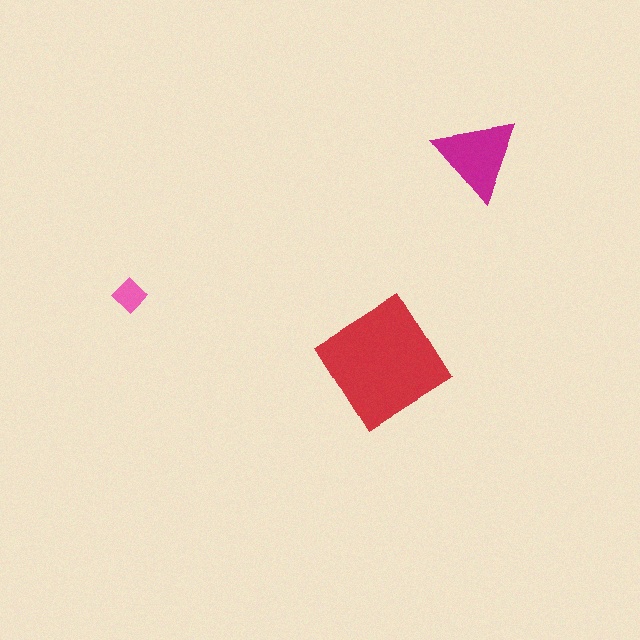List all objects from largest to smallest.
The red diamond, the magenta triangle, the pink diamond.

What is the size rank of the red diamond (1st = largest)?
1st.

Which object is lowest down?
The red diamond is bottommost.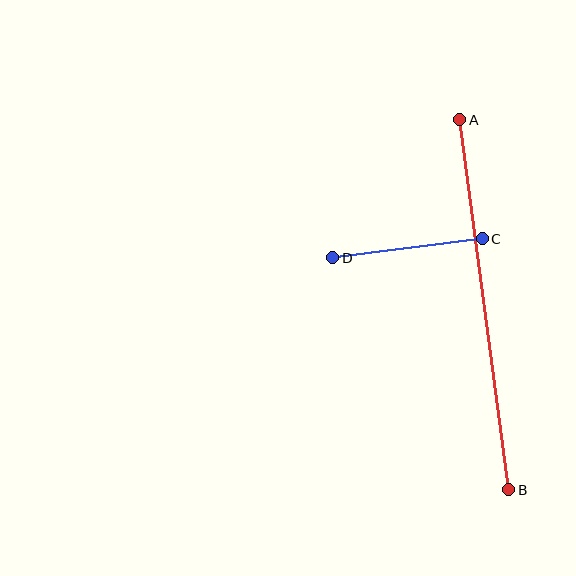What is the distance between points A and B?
The distance is approximately 374 pixels.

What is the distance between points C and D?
The distance is approximately 150 pixels.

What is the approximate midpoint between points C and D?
The midpoint is at approximately (407, 248) pixels.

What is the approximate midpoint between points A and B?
The midpoint is at approximately (484, 305) pixels.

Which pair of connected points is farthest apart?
Points A and B are farthest apart.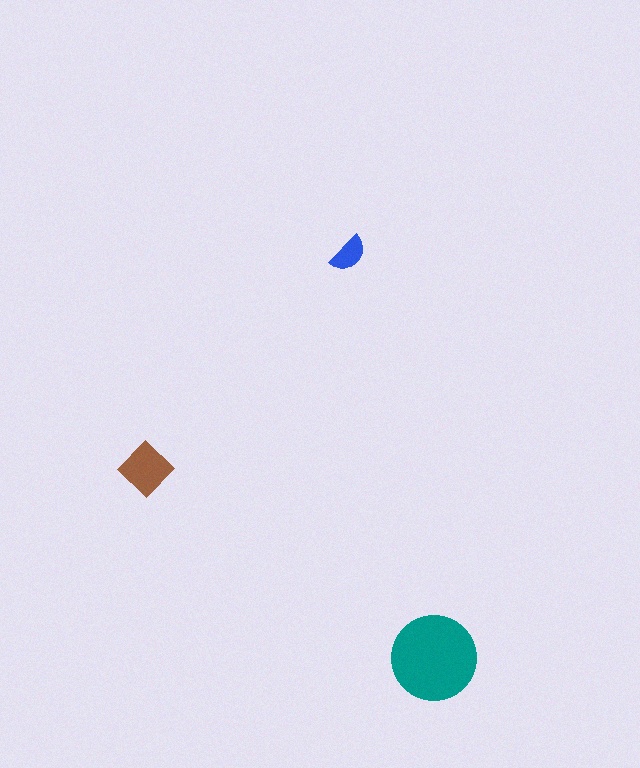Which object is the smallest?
The blue semicircle.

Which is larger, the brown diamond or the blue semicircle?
The brown diamond.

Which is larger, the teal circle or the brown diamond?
The teal circle.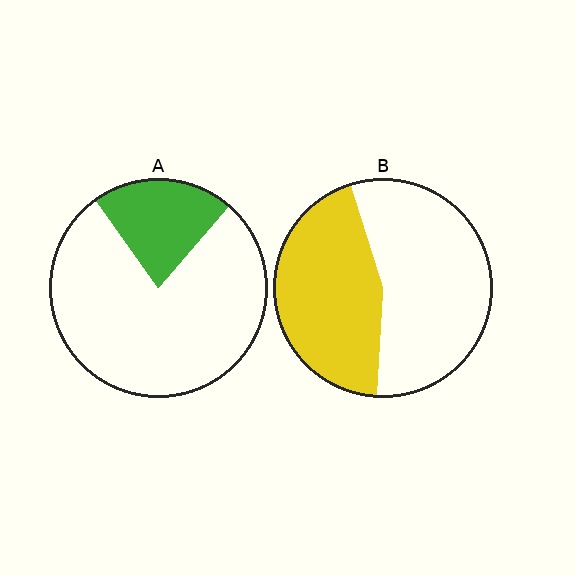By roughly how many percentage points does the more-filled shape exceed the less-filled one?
By roughly 25 percentage points (B over A).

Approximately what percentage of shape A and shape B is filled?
A is approximately 20% and B is approximately 45%.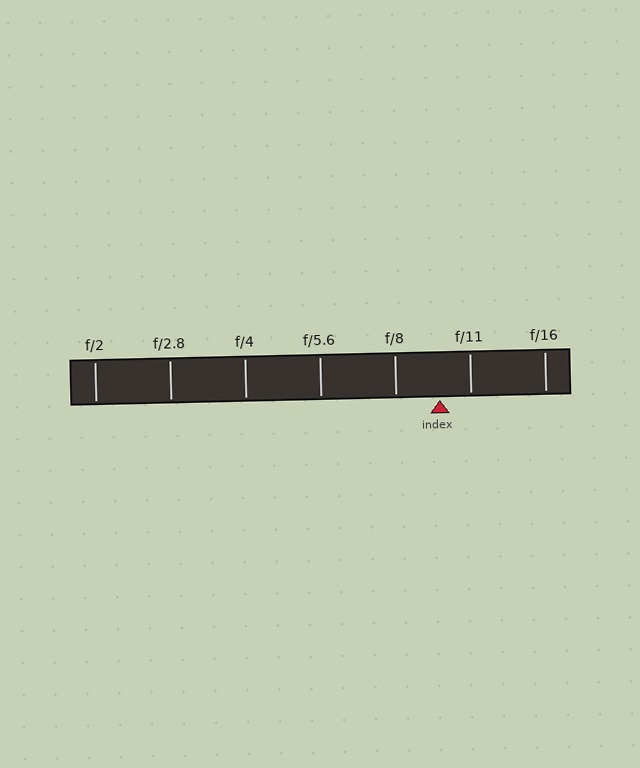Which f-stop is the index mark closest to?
The index mark is closest to f/11.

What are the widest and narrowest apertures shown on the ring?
The widest aperture shown is f/2 and the narrowest is f/16.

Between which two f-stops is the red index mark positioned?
The index mark is between f/8 and f/11.